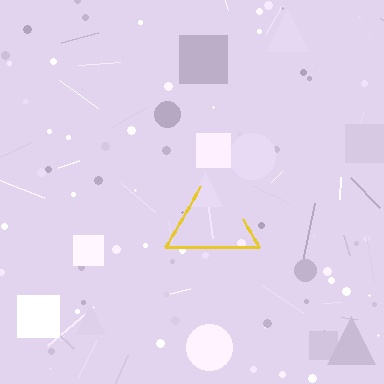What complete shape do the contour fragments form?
The contour fragments form a triangle.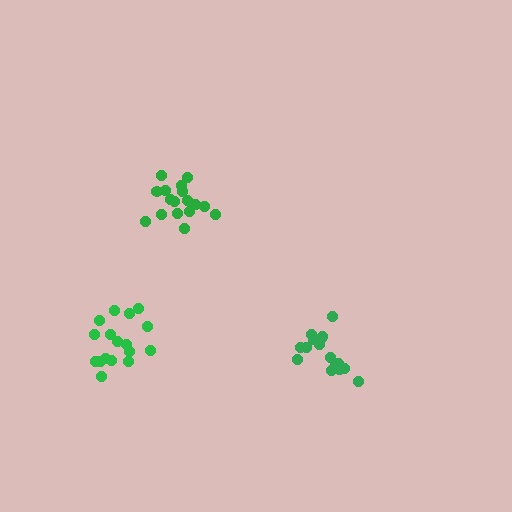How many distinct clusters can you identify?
There are 3 distinct clusters.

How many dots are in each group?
Group 1: 17 dots, Group 2: 16 dots, Group 3: 17 dots (50 total).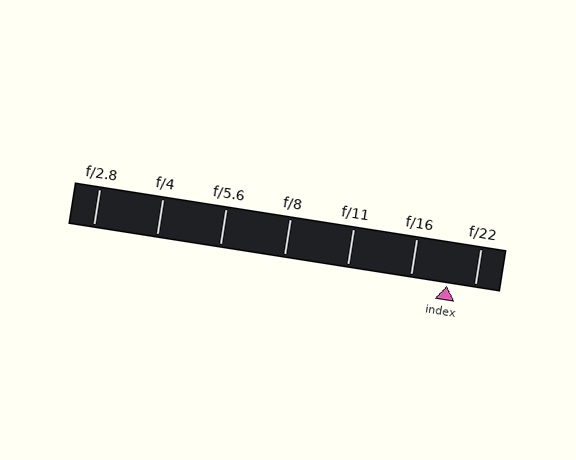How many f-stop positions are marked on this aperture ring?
There are 7 f-stop positions marked.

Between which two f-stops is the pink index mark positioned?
The index mark is between f/16 and f/22.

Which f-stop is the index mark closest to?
The index mark is closest to f/22.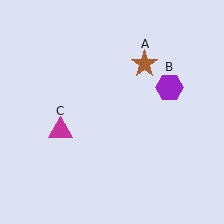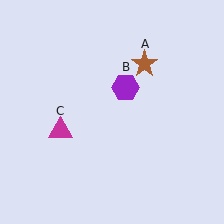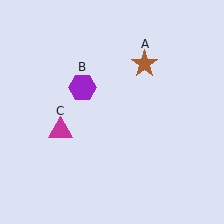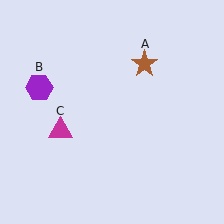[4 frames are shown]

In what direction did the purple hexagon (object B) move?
The purple hexagon (object B) moved left.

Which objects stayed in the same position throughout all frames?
Brown star (object A) and magenta triangle (object C) remained stationary.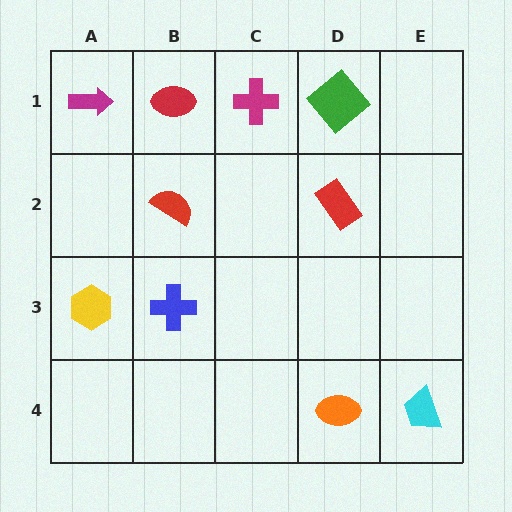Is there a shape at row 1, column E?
No, that cell is empty.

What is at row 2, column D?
A red rectangle.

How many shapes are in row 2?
2 shapes.